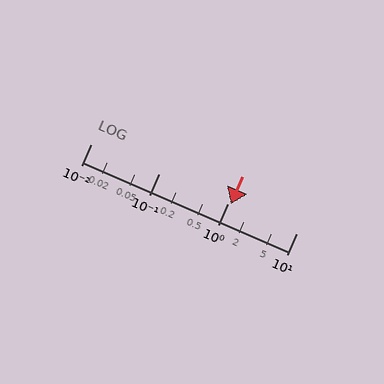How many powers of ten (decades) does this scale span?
The scale spans 3 decades, from 0.01 to 10.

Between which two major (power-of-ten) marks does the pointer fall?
The pointer is between 1 and 10.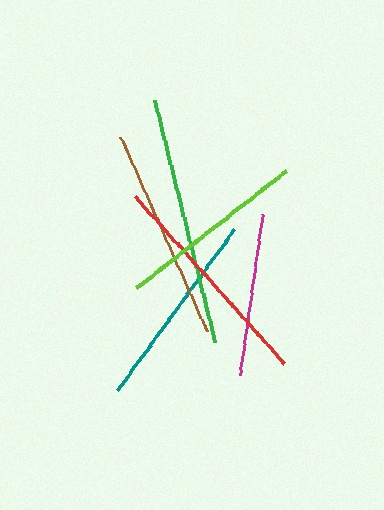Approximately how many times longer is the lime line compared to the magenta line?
The lime line is approximately 1.2 times the length of the magenta line.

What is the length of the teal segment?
The teal segment is approximately 199 pixels long.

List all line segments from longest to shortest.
From longest to shortest: green, red, brown, teal, lime, magenta.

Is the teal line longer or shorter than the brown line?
The brown line is longer than the teal line.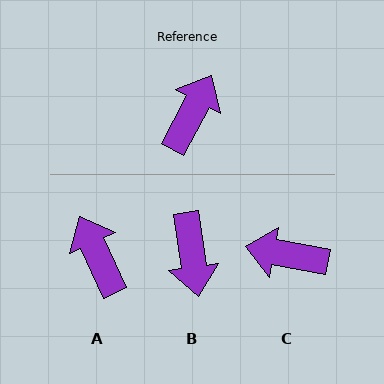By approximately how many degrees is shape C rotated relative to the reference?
Approximately 107 degrees counter-clockwise.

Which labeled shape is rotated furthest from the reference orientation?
B, about 144 degrees away.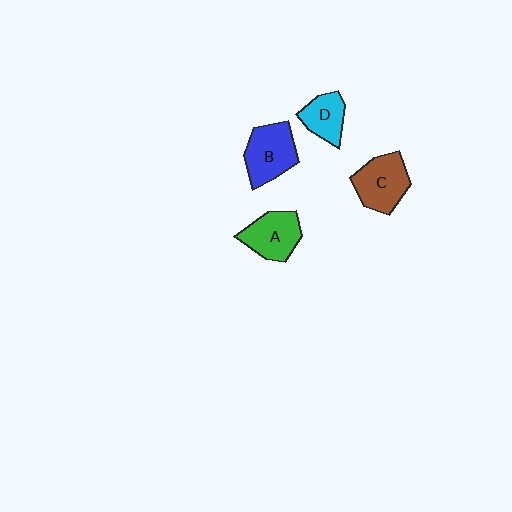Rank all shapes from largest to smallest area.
From largest to smallest: B (blue), C (brown), A (green), D (cyan).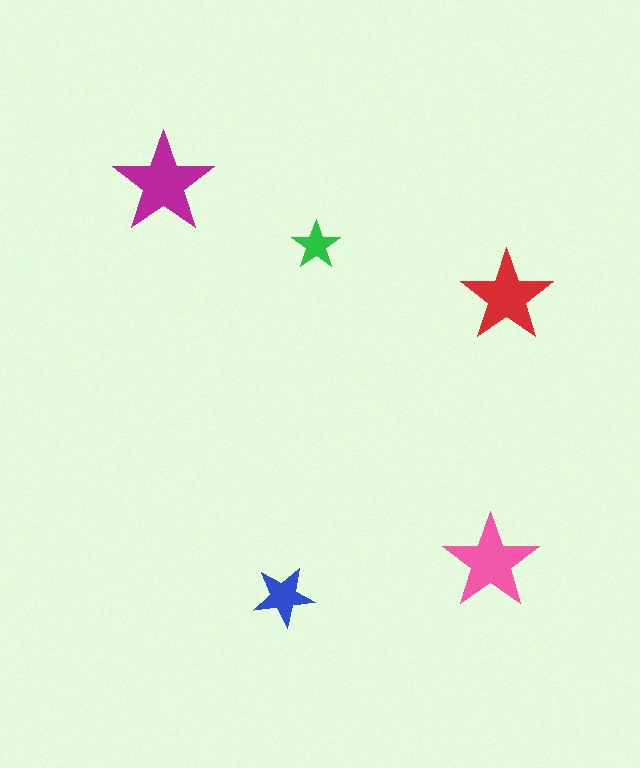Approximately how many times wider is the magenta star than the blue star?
About 1.5 times wider.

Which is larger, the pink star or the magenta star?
The magenta one.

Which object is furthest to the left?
The magenta star is leftmost.